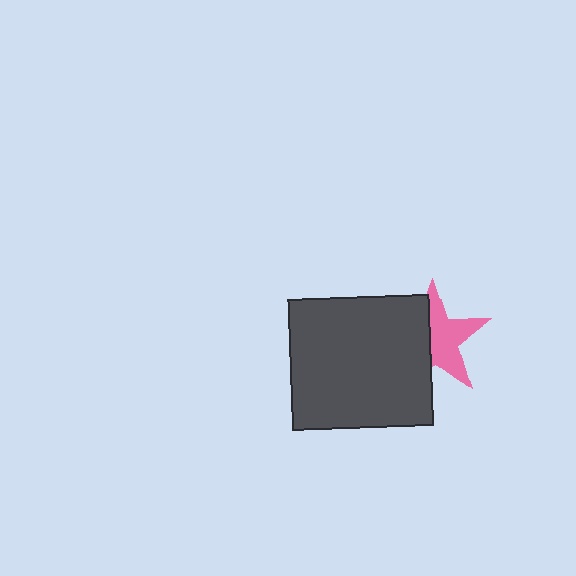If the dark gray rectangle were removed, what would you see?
You would see the complete pink star.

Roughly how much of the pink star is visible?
About half of it is visible (roughly 55%).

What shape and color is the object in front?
The object in front is a dark gray rectangle.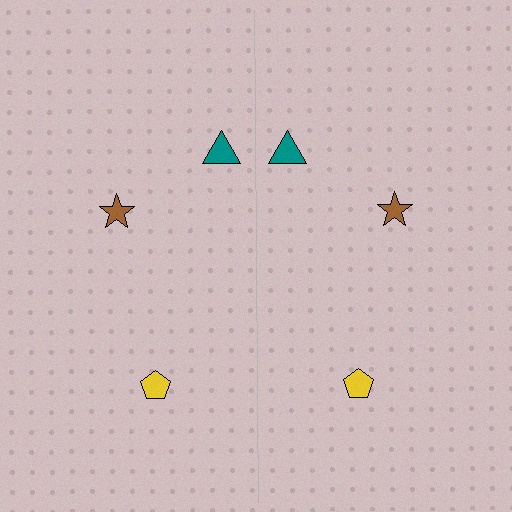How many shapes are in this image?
There are 6 shapes in this image.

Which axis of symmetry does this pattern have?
The pattern has a vertical axis of symmetry running through the center of the image.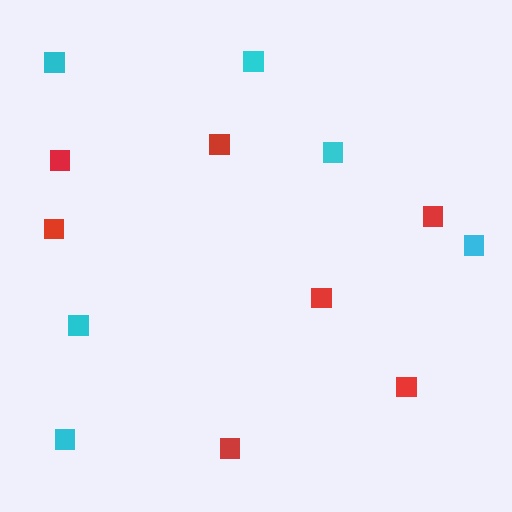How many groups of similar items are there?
There are 2 groups: one group of red squares (7) and one group of cyan squares (6).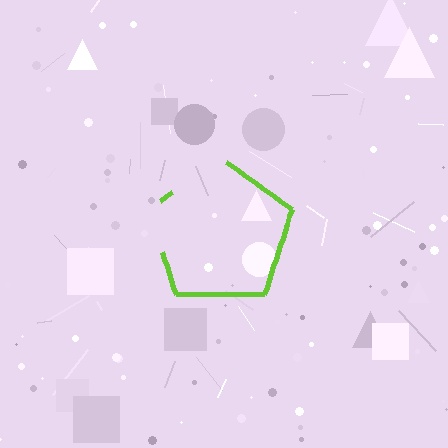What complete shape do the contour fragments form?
The contour fragments form a pentagon.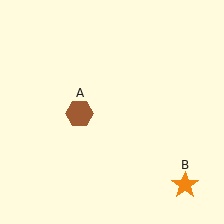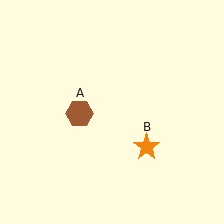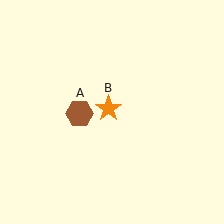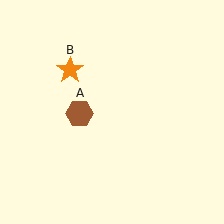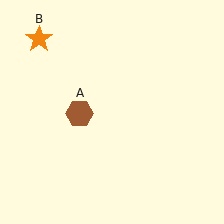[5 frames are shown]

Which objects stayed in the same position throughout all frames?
Brown hexagon (object A) remained stationary.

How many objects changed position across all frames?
1 object changed position: orange star (object B).